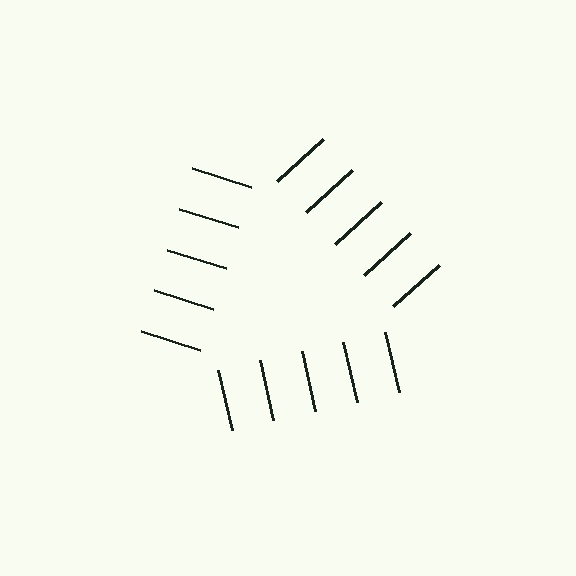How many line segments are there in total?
15 — 5 along each of the 3 edges.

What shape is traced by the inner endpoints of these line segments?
An illusory triangle — the line segments terminate on its edges but no continuous stroke is drawn.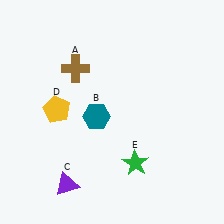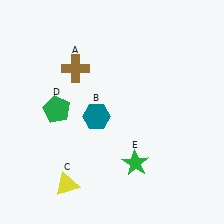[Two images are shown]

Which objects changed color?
C changed from purple to yellow. D changed from yellow to green.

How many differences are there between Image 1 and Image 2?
There are 2 differences between the two images.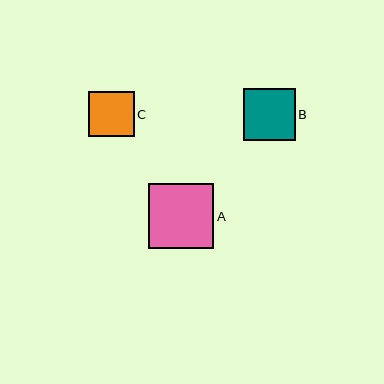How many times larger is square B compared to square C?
Square B is approximately 1.1 times the size of square C.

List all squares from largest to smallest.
From largest to smallest: A, B, C.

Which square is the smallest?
Square C is the smallest with a size of approximately 46 pixels.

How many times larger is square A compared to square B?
Square A is approximately 1.2 times the size of square B.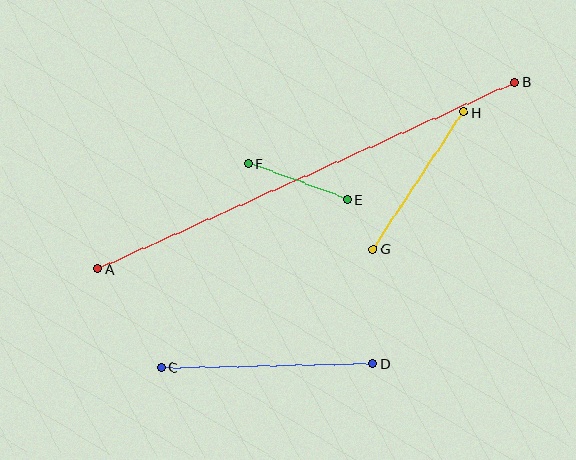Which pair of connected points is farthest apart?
Points A and B are farthest apart.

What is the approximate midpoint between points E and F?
The midpoint is at approximately (298, 182) pixels.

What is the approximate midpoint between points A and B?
The midpoint is at approximately (306, 175) pixels.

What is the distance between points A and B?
The distance is approximately 457 pixels.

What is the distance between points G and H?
The distance is approximately 164 pixels.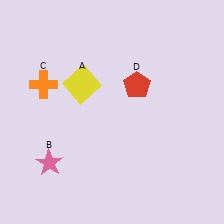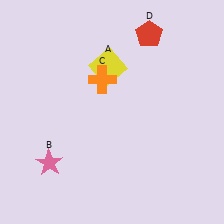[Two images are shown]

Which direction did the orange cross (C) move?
The orange cross (C) moved right.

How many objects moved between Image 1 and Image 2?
3 objects moved between the two images.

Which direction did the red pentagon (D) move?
The red pentagon (D) moved up.